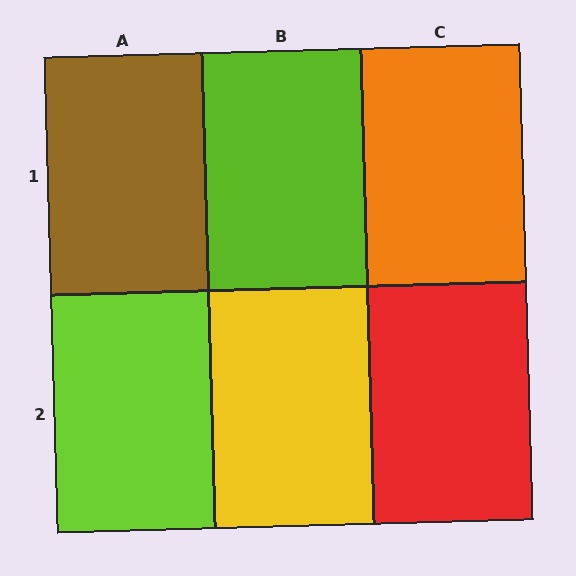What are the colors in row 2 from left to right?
Lime, yellow, red.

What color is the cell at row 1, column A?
Brown.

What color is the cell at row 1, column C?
Orange.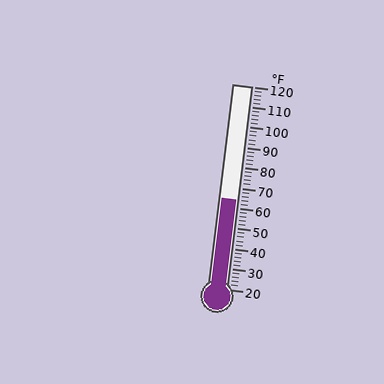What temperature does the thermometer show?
The thermometer shows approximately 64°F.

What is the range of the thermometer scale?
The thermometer scale ranges from 20°F to 120°F.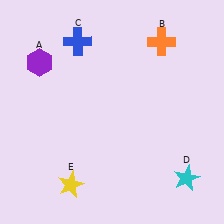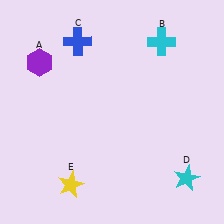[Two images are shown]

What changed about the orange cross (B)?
In Image 1, B is orange. In Image 2, it changed to cyan.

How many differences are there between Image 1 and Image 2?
There is 1 difference between the two images.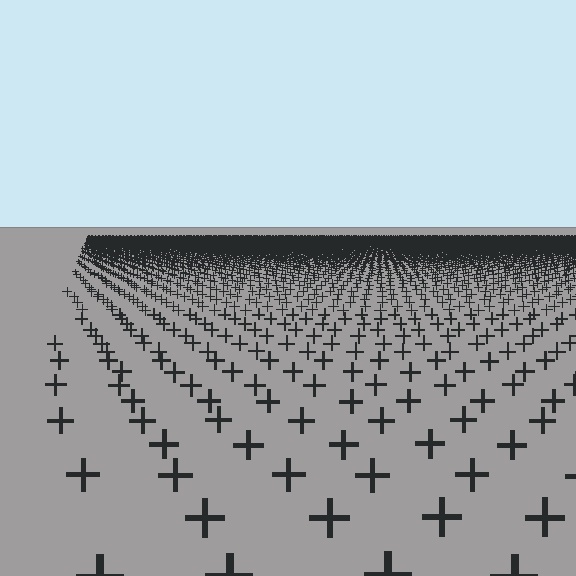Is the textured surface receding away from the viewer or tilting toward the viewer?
The surface is receding away from the viewer. Texture elements get smaller and denser toward the top.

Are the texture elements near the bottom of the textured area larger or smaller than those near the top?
Larger. Near the bottom, elements are closer to the viewer and appear at a bigger on-screen size.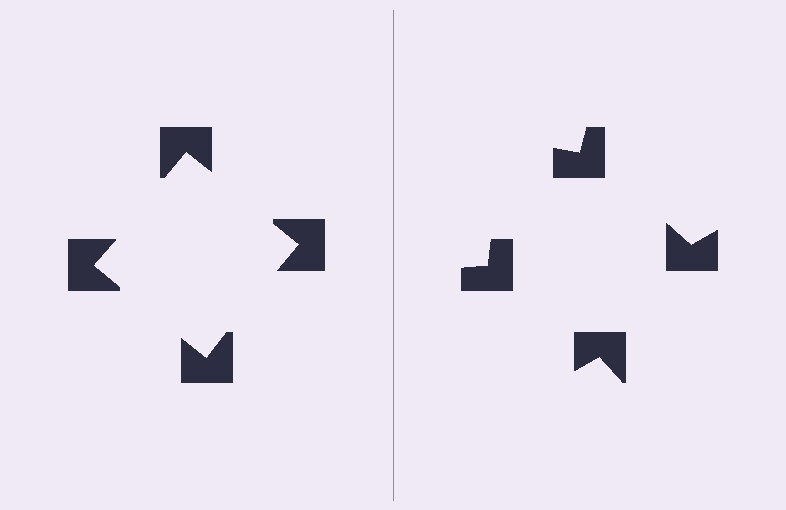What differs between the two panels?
The notched squares are positioned identically on both sides; only the wedge orientations differ. On the left they align to a square; on the right they are misaligned.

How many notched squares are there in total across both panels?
8 — 4 on each side.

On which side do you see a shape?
An illusory square appears on the left side. On the right side the wedge cuts are rotated, so no coherent shape forms.